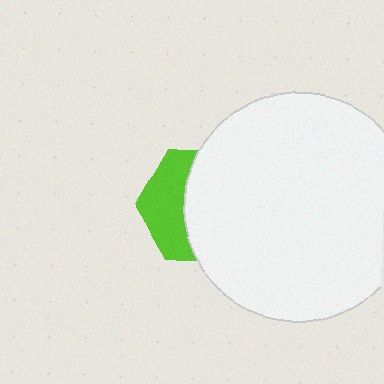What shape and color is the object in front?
The object in front is a white circle.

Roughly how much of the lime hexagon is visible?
A small part of it is visible (roughly 39%).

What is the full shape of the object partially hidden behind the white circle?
The partially hidden object is a lime hexagon.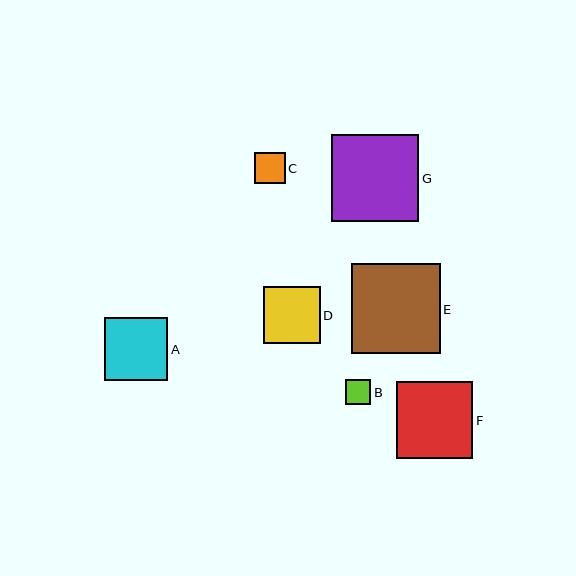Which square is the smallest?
Square B is the smallest with a size of approximately 26 pixels.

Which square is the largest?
Square E is the largest with a size of approximately 89 pixels.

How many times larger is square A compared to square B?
Square A is approximately 2.5 times the size of square B.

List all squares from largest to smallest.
From largest to smallest: E, G, F, A, D, C, B.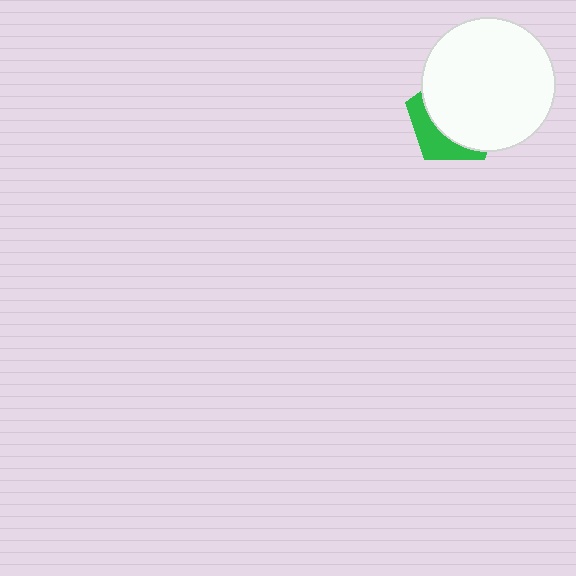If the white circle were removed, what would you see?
You would see the complete green pentagon.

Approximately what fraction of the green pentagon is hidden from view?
Roughly 69% of the green pentagon is hidden behind the white circle.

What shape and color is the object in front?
The object in front is a white circle.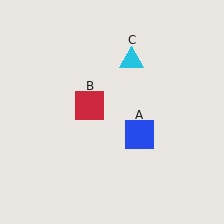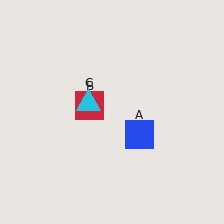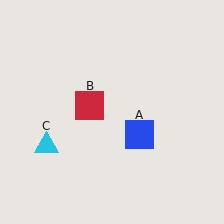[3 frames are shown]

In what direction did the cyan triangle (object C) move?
The cyan triangle (object C) moved down and to the left.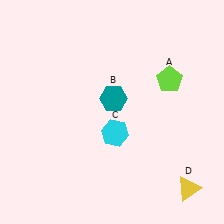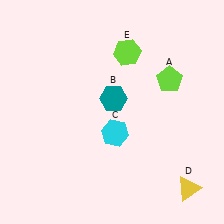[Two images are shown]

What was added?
A lime hexagon (E) was added in Image 2.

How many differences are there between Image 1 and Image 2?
There is 1 difference between the two images.